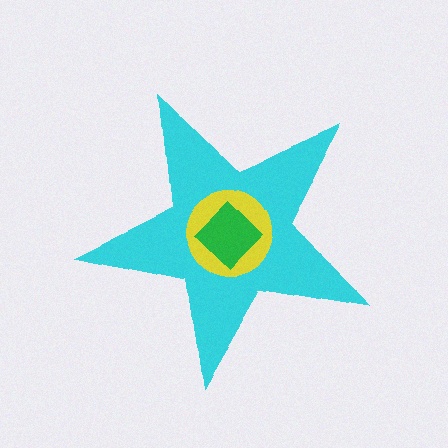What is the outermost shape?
The cyan star.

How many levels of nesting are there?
3.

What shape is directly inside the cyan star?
The yellow circle.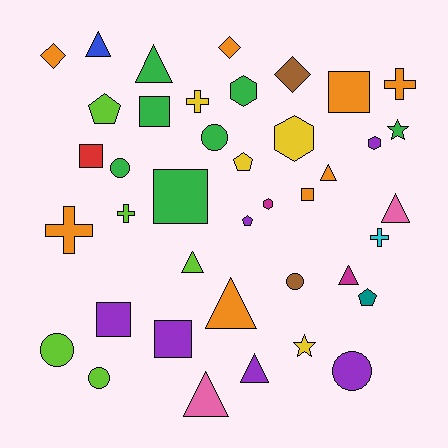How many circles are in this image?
There are 6 circles.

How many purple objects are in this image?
There are 6 purple objects.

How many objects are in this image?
There are 40 objects.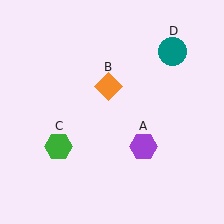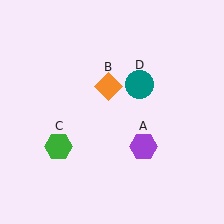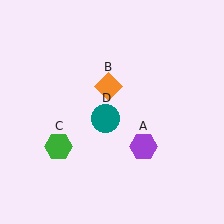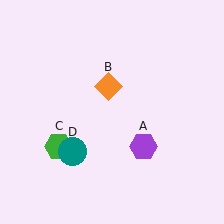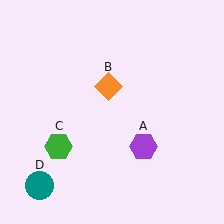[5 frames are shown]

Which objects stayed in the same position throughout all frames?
Purple hexagon (object A) and orange diamond (object B) and green hexagon (object C) remained stationary.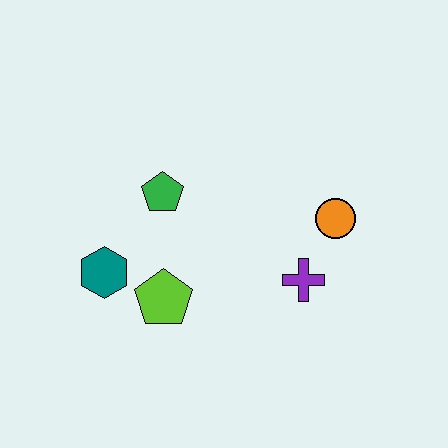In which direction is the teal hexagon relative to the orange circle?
The teal hexagon is to the left of the orange circle.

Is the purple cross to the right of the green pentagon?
Yes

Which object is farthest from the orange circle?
The teal hexagon is farthest from the orange circle.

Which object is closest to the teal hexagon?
The lime pentagon is closest to the teal hexagon.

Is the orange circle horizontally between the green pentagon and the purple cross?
No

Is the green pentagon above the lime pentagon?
Yes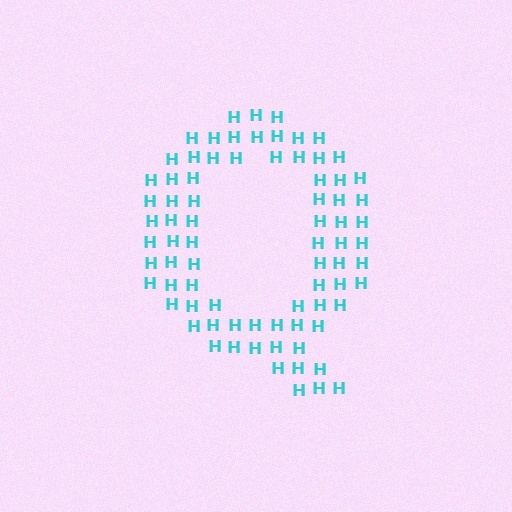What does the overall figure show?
The overall figure shows the letter Q.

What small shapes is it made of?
It is made of small letter H's.